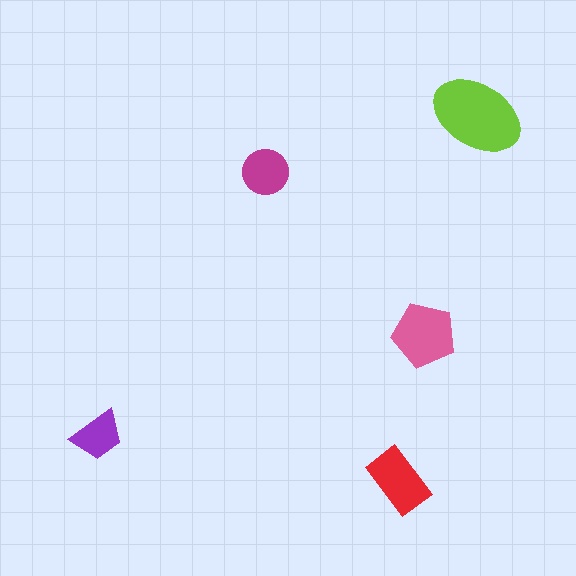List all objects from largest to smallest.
The lime ellipse, the pink pentagon, the red rectangle, the magenta circle, the purple trapezoid.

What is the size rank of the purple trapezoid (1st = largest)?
5th.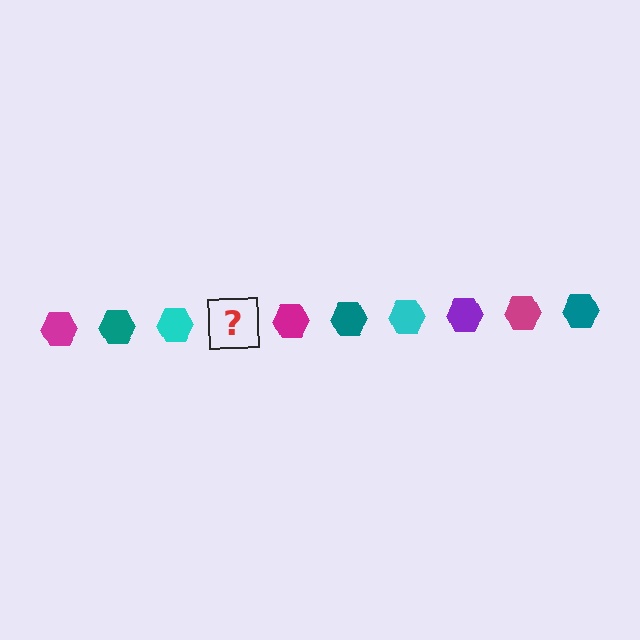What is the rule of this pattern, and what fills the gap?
The rule is that the pattern cycles through magenta, teal, cyan, purple hexagons. The gap should be filled with a purple hexagon.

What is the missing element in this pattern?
The missing element is a purple hexagon.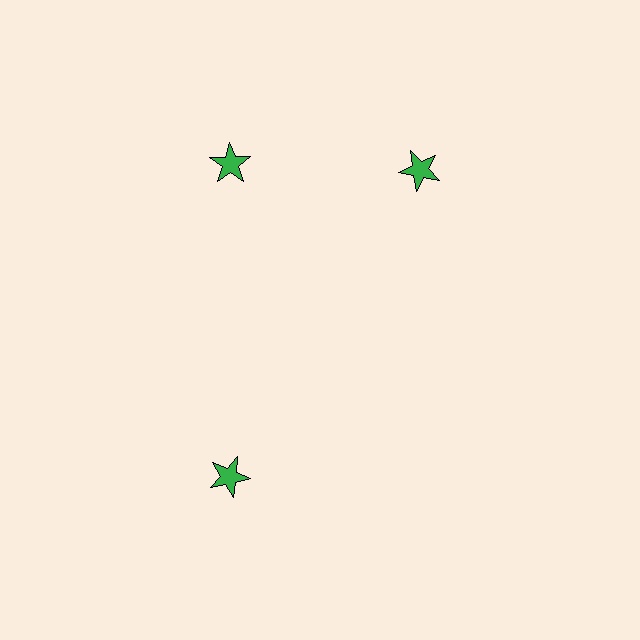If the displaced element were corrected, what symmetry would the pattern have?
It would have 3-fold rotational symmetry — the pattern would map onto itself every 120 degrees.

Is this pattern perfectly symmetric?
No. The 3 green stars are arranged in a ring, but one element near the 3 o'clock position is rotated out of alignment along the ring, breaking the 3-fold rotational symmetry.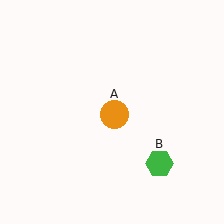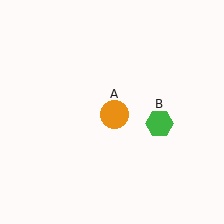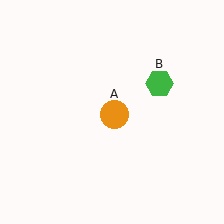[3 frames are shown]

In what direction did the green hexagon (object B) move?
The green hexagon (object B) moved up.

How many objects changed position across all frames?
1 object changed position: green hexagon (object B).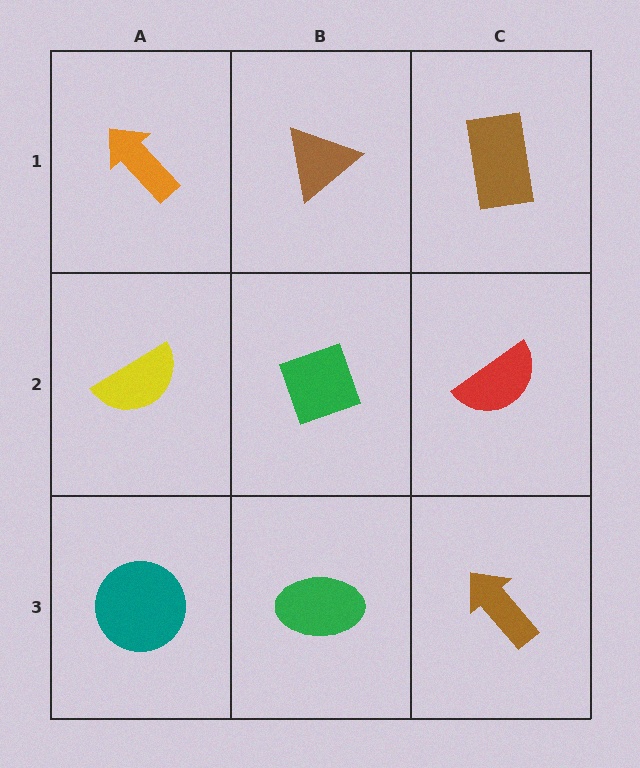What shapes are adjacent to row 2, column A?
An orange arrow (row 1, column A), a teal circle (row 3, column A), a green diamond (row 2, column B).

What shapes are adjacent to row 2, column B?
A brown triangle (row 1, column B), a green ellipse (row 3, column B), a yellow semicircle (row 2, column A), a red semicircle (row 2, column C).